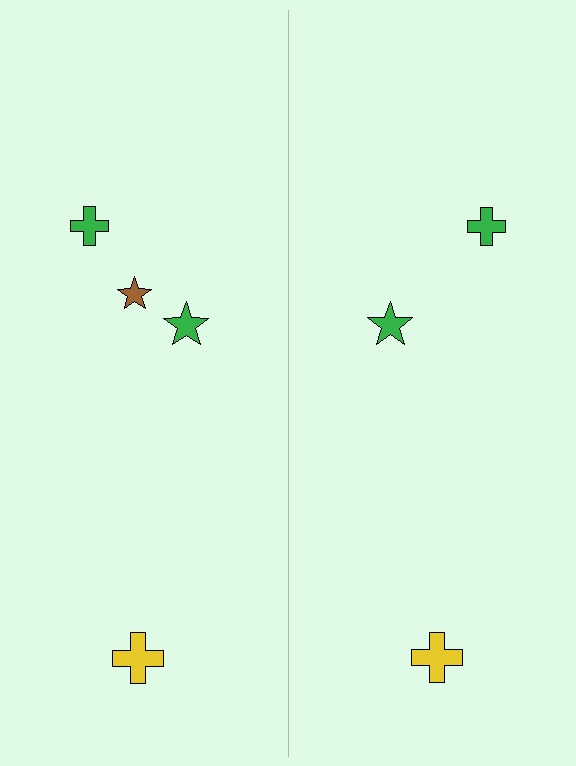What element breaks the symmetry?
A brown star is missing from the right side.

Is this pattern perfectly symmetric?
No, the pattern is not perfectly symmetric. A brown star is missing from the right side.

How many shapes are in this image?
There are 7 shapes in this image.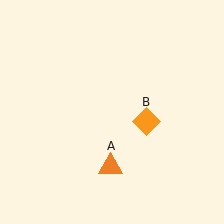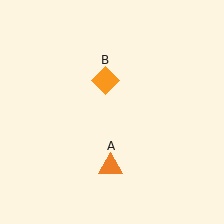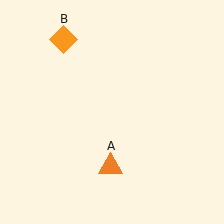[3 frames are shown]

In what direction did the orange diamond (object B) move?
The orange diamond (object B) moved up and to the left.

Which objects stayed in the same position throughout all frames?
Orange triangle (object A) remained stationary.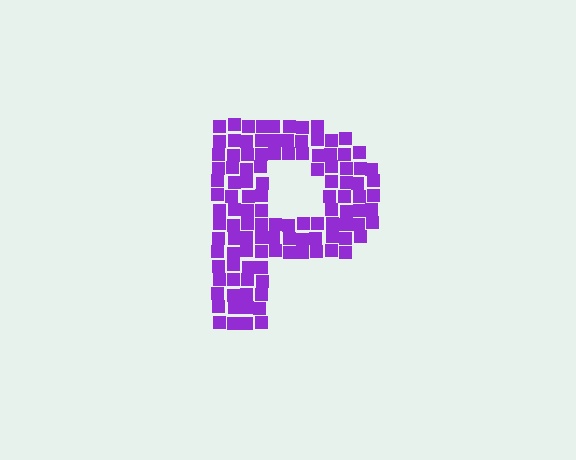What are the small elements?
The small elements are squares.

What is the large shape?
The large shape is the letter P.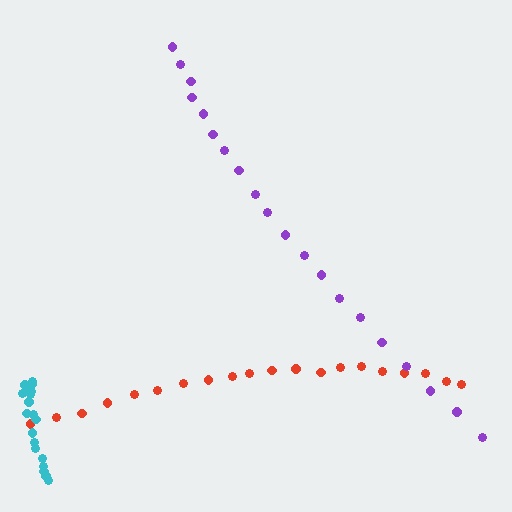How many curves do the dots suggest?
There are 3 distinct paths.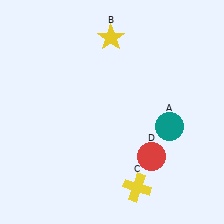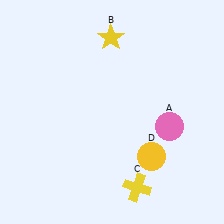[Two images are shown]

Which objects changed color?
A changed from teal to pink. D changed from red to yellow.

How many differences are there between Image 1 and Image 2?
There are 2 differences between the two images.